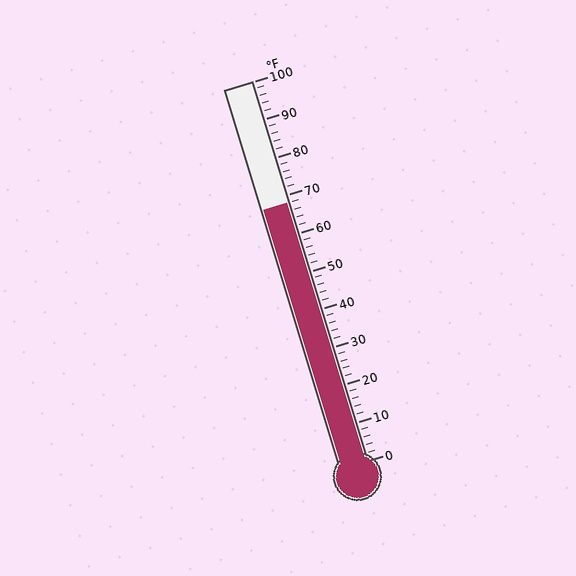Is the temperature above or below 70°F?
The temperature is below 70°F.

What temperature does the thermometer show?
The thermometer shows approximately 68°F.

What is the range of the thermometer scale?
The thermometer scale ranges from 0°F to 100°F.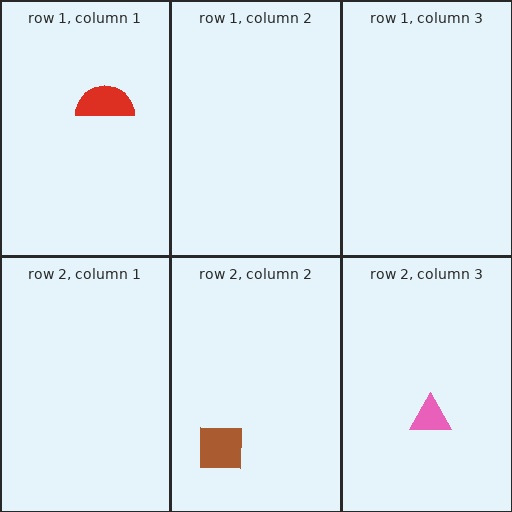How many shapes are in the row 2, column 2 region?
1.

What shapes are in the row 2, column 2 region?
The brown square.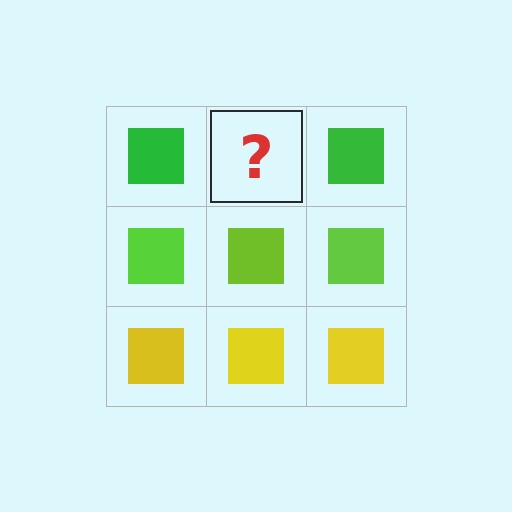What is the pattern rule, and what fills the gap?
The rule is that each row has a consistent color. The gap should be filled with a green square.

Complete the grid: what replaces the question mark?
The question mark should be replaced with a green square.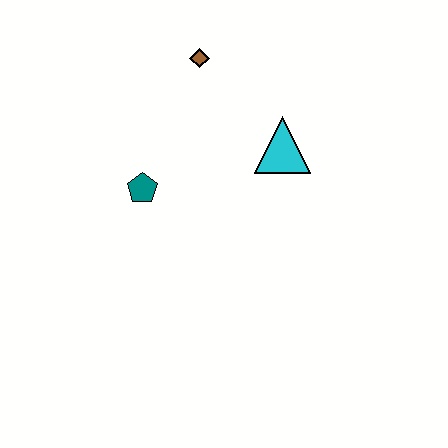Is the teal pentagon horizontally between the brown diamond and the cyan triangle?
No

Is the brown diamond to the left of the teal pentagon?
No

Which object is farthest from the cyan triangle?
The teal pentagon is farthest from the cyan triangle.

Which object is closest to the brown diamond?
The cyan triangle is closest to the brown diamond.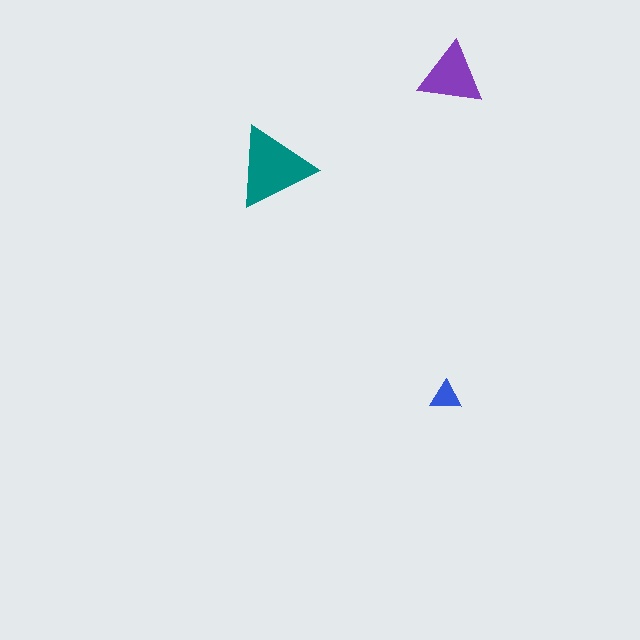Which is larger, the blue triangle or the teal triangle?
The teal one.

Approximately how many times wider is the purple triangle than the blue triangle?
About 2 times wider.